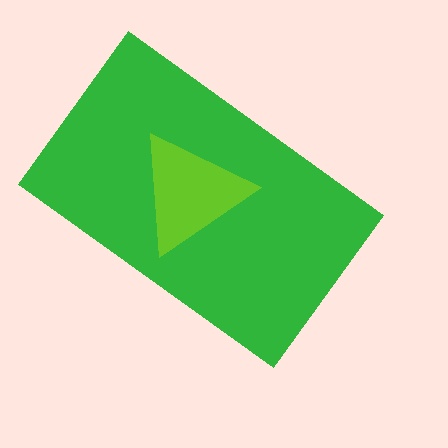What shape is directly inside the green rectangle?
The lime triangle.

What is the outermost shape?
The green rectangle.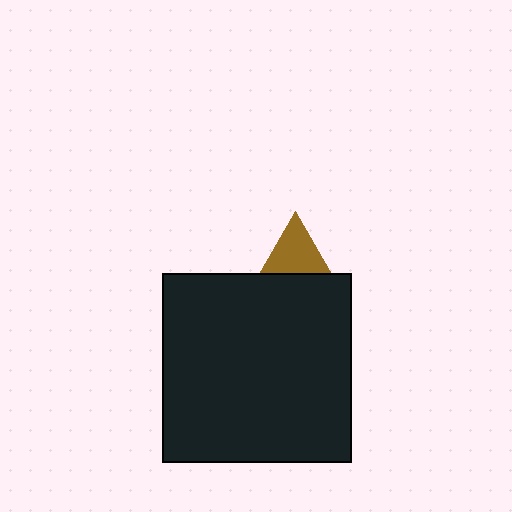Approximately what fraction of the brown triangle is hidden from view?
Roughly 54% of the brown triangle is hidden behind the black square.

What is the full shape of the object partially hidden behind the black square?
The partially hidden object is a brown triangle.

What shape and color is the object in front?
The object in front is a black square.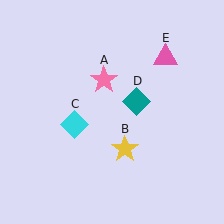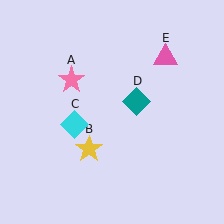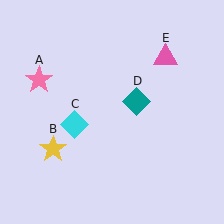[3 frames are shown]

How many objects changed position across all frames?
2 objects changed position: pink star (object A), yellow star (object B).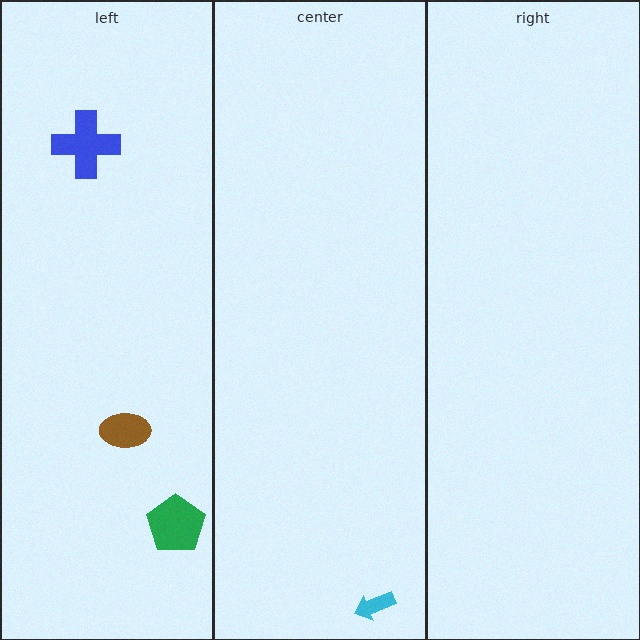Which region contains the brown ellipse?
The left region.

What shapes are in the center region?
The cyan arrow.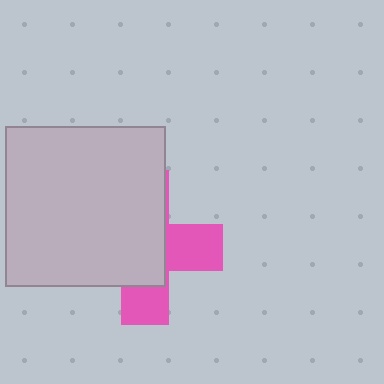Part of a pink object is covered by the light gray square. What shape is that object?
It is a cross.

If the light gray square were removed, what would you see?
You would see the complete pink cross.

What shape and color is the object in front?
The object in front is a light gray square.